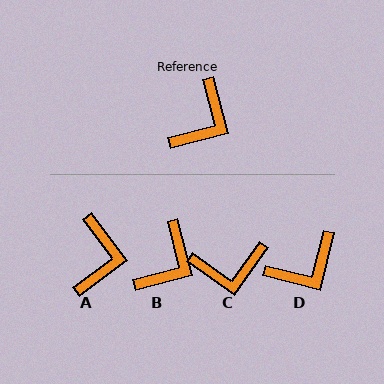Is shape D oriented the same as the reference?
No, it is off by about 28 degrees.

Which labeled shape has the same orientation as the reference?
B.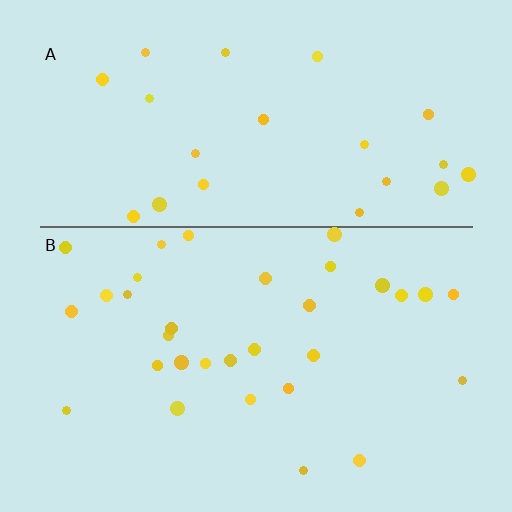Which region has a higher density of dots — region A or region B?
B (the bottom).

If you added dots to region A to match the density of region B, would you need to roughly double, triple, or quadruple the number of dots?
Approximately double.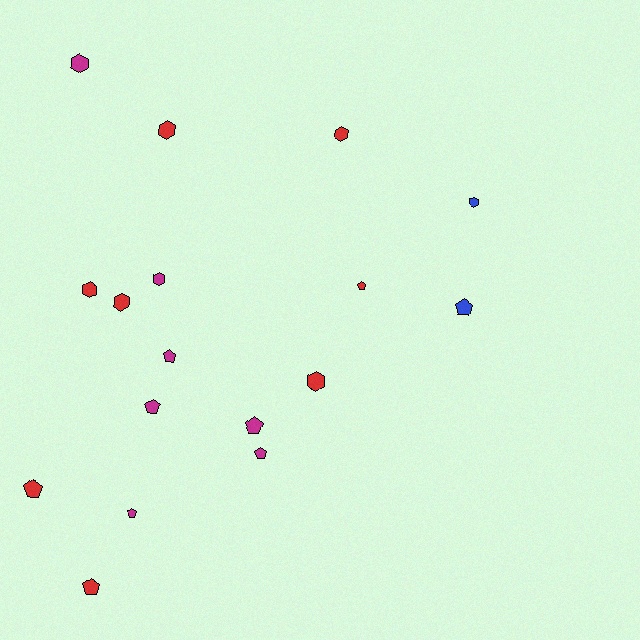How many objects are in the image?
There are 17 objects.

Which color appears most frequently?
Red, with 8 objects.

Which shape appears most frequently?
Pentagon, with 9 objects.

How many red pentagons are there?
There are 3 red pentagons.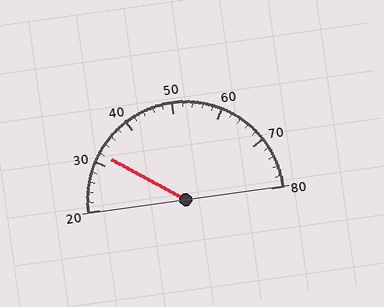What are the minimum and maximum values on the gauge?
The gauge ranges from 20 to 80.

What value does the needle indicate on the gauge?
The needle indicates approximately 32.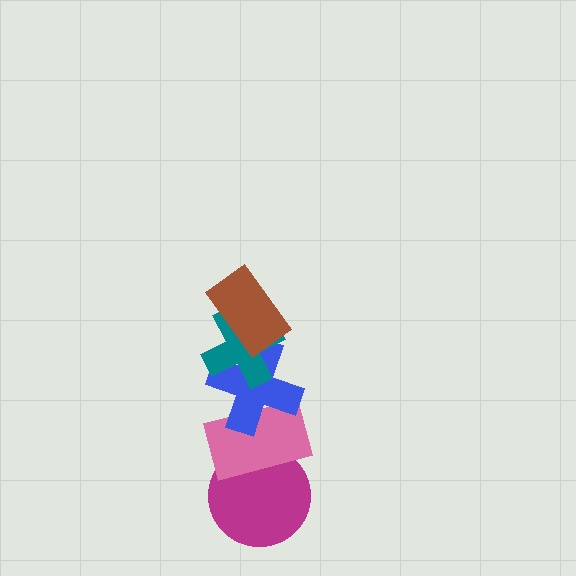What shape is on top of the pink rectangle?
The blue cross is on top of the pink rectangle.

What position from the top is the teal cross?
The teal cross is 2nd from the top.